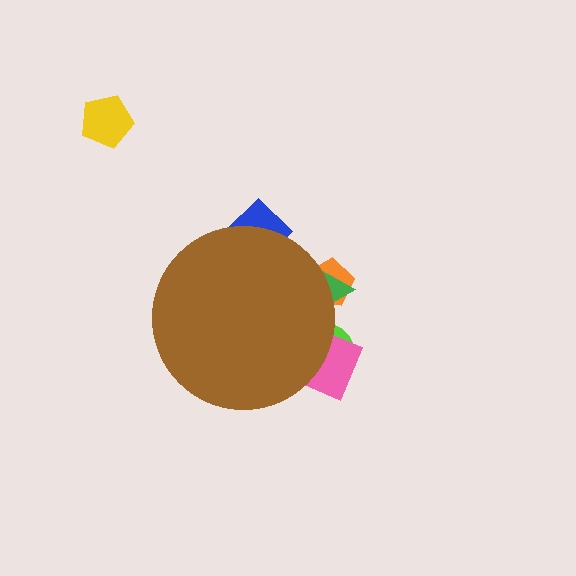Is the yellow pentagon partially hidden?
No, the yellow pentagon is fully visible.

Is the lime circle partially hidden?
Yes, the lime circle is partially hidden behind the brown circle.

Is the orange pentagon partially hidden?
Yes, the orange pentagon is partially hidden behind the brown circle.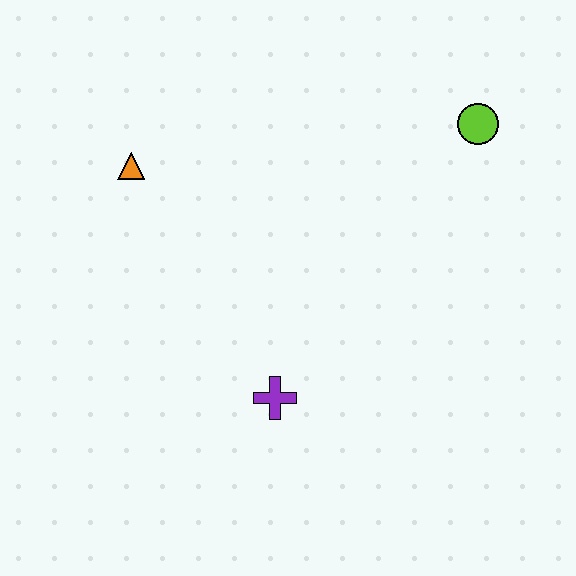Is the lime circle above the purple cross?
Yes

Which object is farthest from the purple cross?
The lime circle is farthest from the purple cross.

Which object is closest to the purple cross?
The orange triangle is closest to the purple cross.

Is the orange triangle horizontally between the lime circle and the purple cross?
No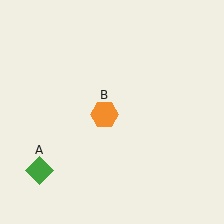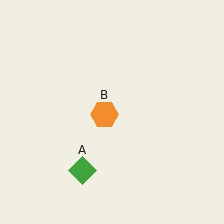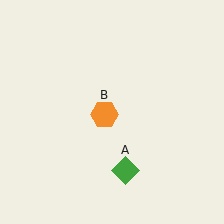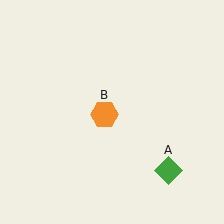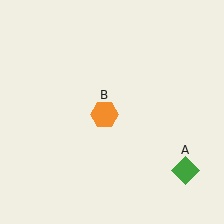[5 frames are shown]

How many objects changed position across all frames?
1 object changed position: green diamond (object A).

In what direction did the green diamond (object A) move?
The green diamond (object A) moved right.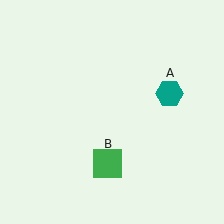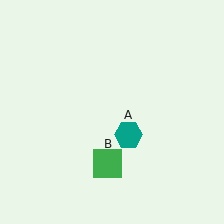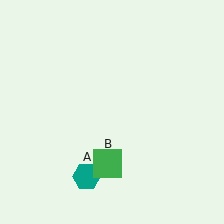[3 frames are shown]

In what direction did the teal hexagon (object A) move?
The teal hexagon (object A) moved down and to the left.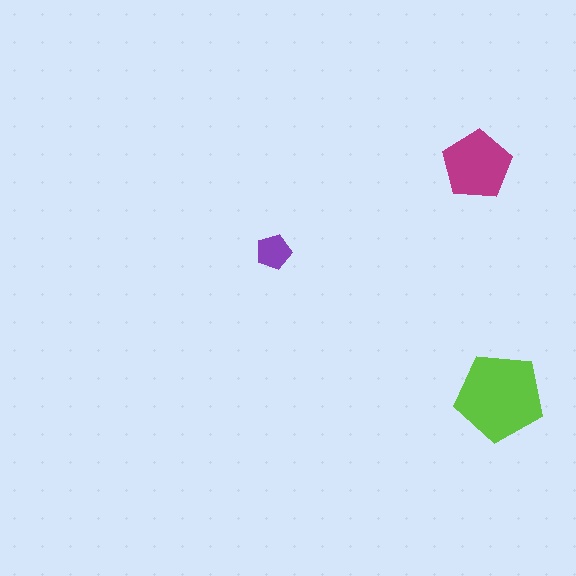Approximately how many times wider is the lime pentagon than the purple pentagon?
About 2.5 times wider.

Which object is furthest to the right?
The lime pentagon is rightmost.